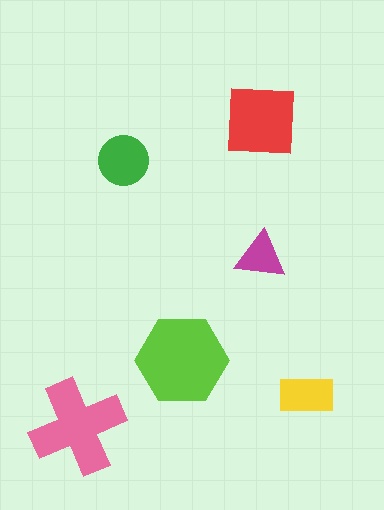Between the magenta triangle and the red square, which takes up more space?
The red square.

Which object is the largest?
The lime hexagon.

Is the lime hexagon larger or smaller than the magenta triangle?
Larger.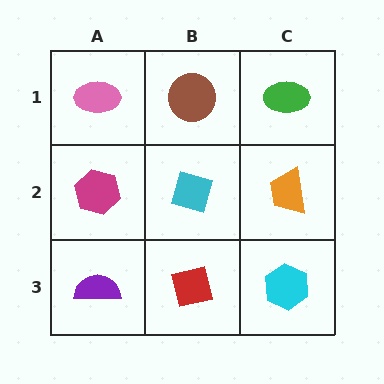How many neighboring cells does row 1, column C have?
2.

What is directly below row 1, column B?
A cyan square.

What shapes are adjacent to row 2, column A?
A pink ellipse (row 1, column A), a purple semicircle (row 3, column A), a cyan square (row 2, column B).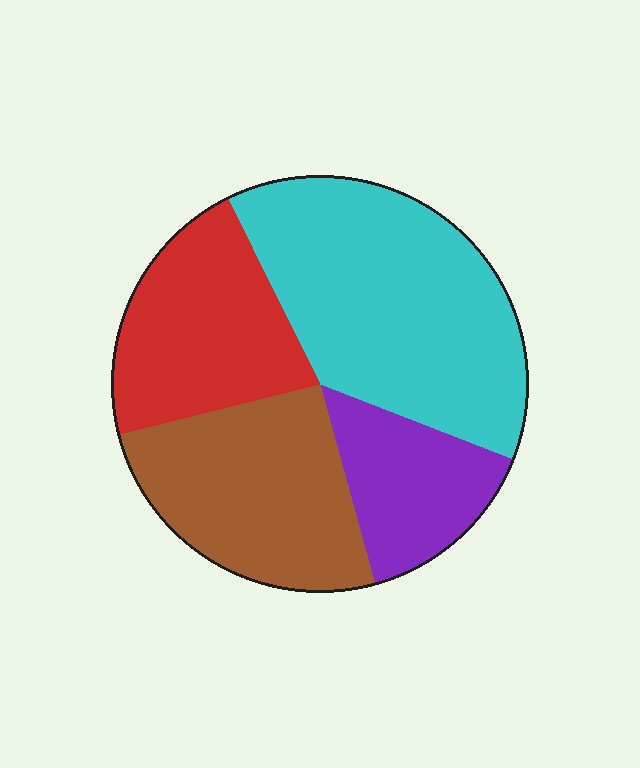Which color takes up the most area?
Cyan, at roughly 40%.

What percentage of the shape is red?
Red covers roughly 20% of the shape.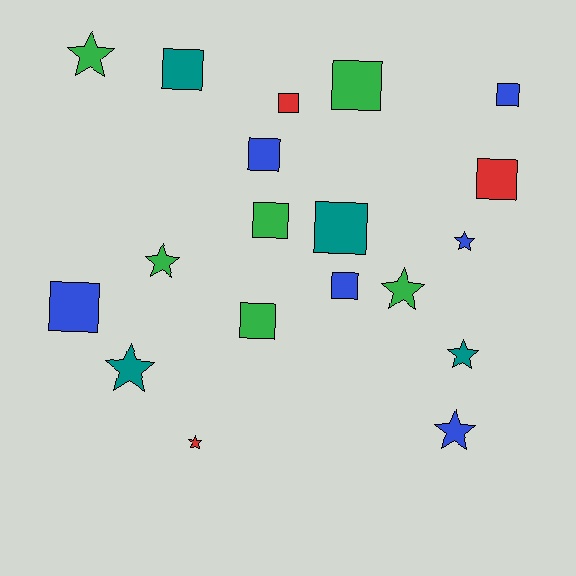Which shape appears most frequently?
Square, with 11 objects.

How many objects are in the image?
There are 19 objects.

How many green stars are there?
There are 3 green stars.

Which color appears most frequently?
Blue, with 6 objects.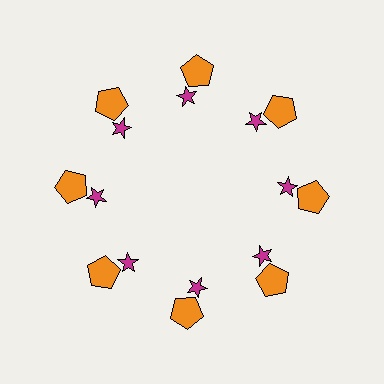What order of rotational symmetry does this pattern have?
This pattern has 8-fold rotational symmetry.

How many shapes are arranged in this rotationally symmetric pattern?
There are 16 shapes, arranged in 8 groups of 2.